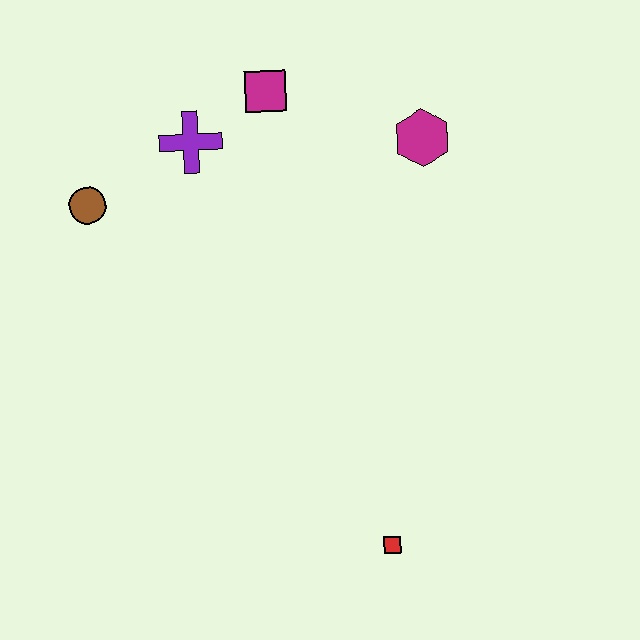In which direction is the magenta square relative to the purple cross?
The magenta square is to the right of the purple cross.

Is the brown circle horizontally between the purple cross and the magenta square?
No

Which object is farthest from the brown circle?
The red square is farthest from the brown circle.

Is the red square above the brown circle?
No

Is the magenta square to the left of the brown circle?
No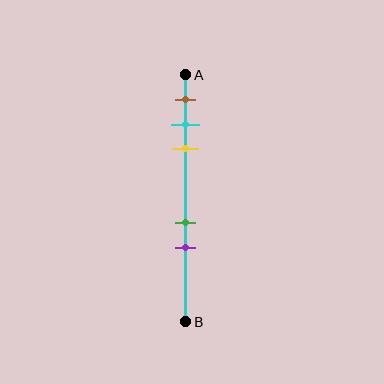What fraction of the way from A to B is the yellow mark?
The yellow mark is approximately 30% (0.3) of the way from A to B.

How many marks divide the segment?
There are 5 marks dividing the segment.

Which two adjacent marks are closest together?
The cyan and yellow marks are the closest adjacent pair.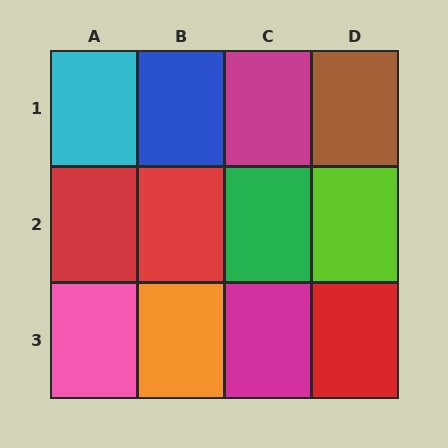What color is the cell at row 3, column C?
Magenta.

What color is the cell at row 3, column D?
Red.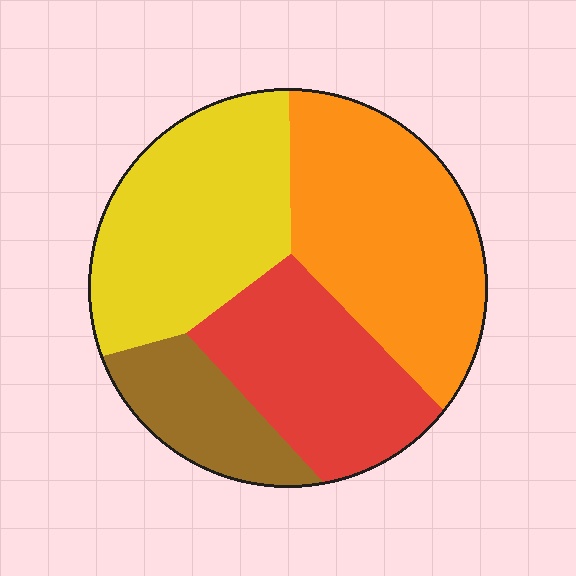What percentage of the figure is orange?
Orange covers 33% of the figure.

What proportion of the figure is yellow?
Yellow covers roughly 30% of the figure.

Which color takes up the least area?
Brown, at roughly 15%.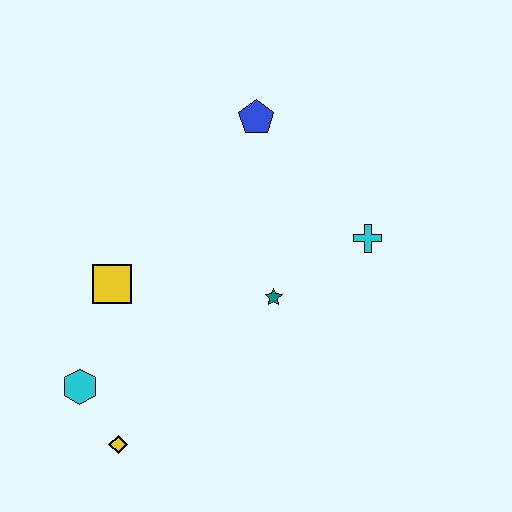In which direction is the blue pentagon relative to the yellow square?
The blue pentagon is above the yellow square.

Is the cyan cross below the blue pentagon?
Yes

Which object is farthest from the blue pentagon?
The yellow diamond is farthest from the blue pentagon.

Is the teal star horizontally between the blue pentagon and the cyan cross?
Yes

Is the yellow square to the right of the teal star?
No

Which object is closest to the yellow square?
The cyan hexagon is closest to the yellow square.